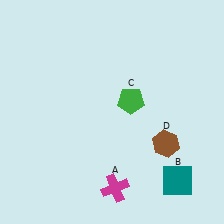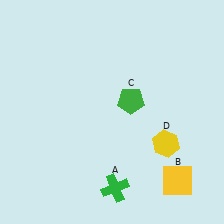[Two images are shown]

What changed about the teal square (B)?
In Image 1, B is teal. In Image 2, it changed to yellow.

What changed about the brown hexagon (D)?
In Image 1, D is brown. In Image 2, it changed to yellow.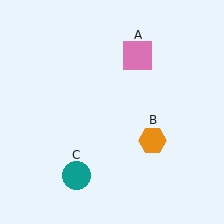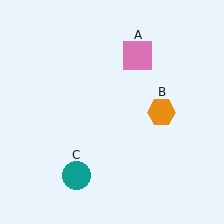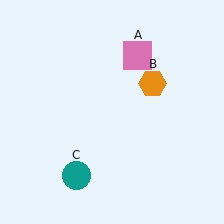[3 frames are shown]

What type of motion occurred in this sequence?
The orange hexagon (object B) rotated counterclockwise around the center of the scene.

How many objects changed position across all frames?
1 object changed position: orange hexagon (object B).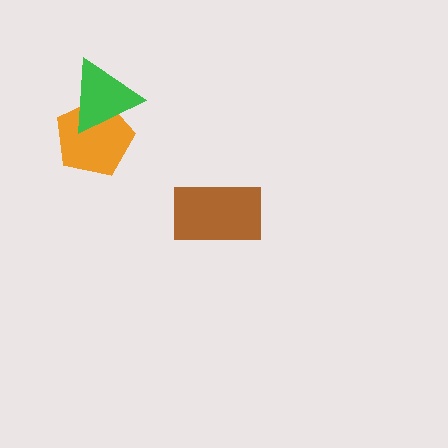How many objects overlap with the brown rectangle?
0 objects overlap with the brown rectangle.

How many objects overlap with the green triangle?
1 object overlaps with the green triangle.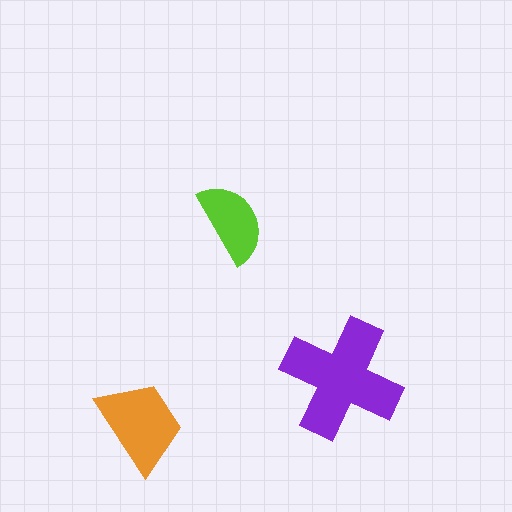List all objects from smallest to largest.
The lime semicircle, the orange trapezoid, the purple cross.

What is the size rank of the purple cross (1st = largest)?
1st.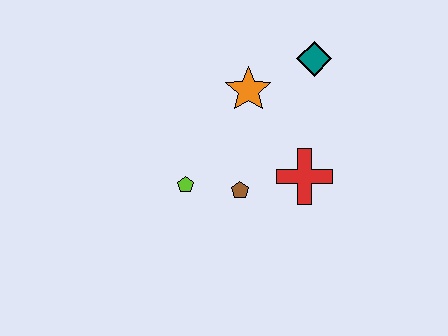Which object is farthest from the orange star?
The lime pentagon is farthest from the orange star.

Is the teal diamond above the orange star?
Yes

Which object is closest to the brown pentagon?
The lime pentagon is closest to the brown pentagon.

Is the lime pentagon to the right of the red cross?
No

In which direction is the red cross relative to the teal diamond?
The red cross is below the teal diamond.